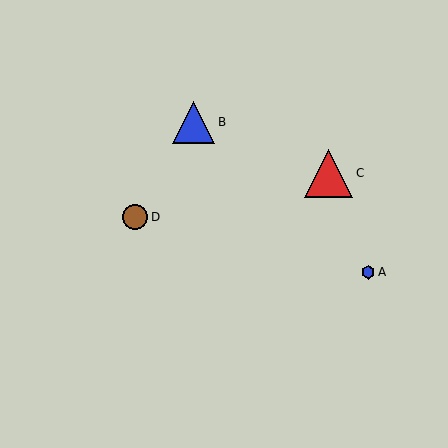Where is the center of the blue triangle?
The center of the blue triangle is at (194, 122).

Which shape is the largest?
The red triangle (labeled C) is the largest.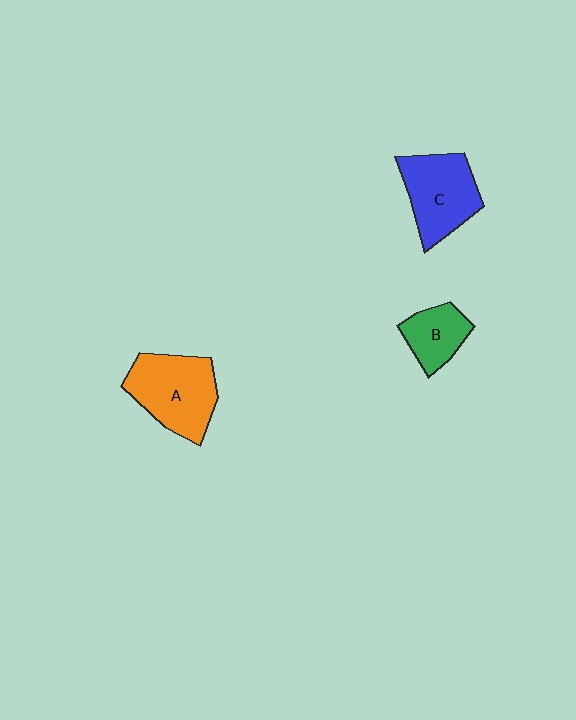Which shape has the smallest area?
Shape B (green).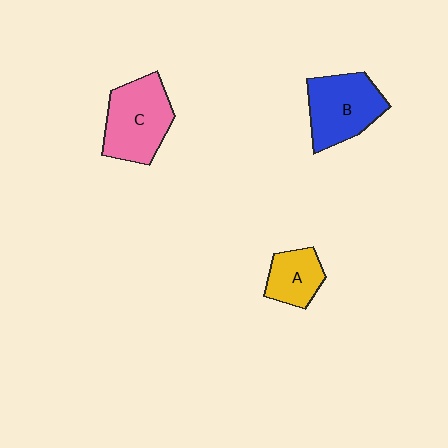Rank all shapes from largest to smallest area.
From largest to smallest: C (pink), B (blue), A (yellow).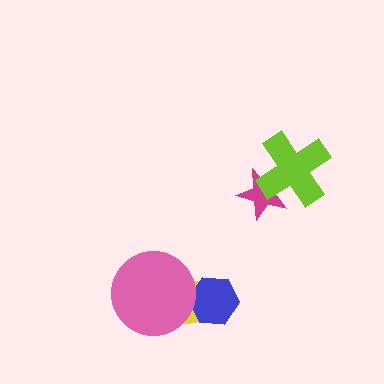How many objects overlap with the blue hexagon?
2 objects overlap with the blue hexagon.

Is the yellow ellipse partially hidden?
Yes, it is partially covered by another shape.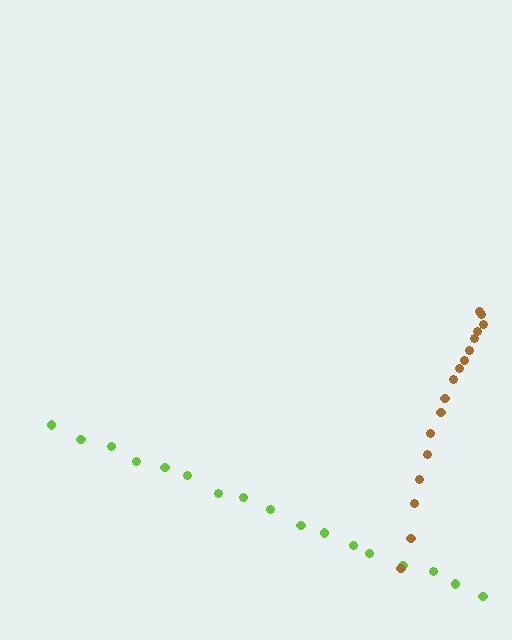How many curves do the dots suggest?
There are 2 distinct paths.